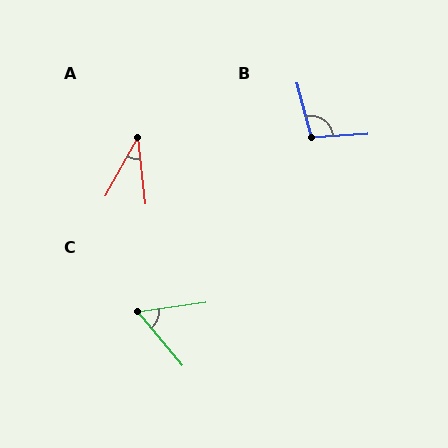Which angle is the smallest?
A, at approximately 35 degrees.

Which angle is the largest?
B, at approximately 102 degrees.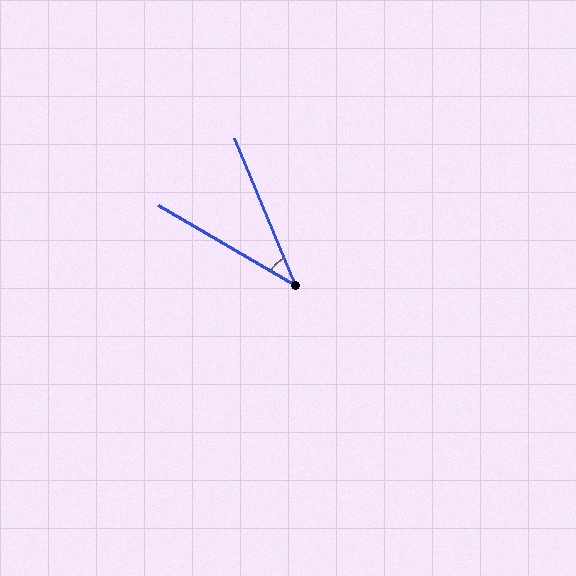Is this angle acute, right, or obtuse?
It is acute.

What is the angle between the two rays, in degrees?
Approximately 37 degrees.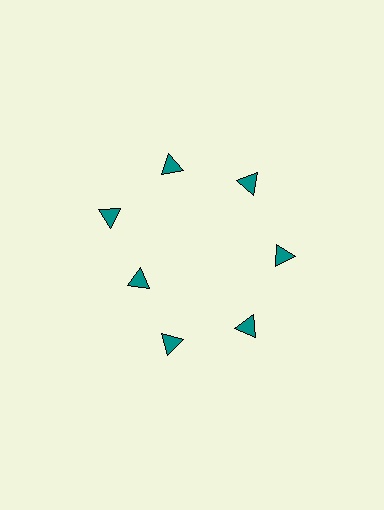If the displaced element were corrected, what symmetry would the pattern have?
It would have 7-fold rotational symmetry — the pattern would map onto itself every 51 degrees.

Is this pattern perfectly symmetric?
No. The 7 teal triangles are arranged in a ring, but one element near the 8 o'clock position is pulled inward toward the center, breaking the 7-fold rotational symmetry.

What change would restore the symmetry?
The symmetry would be restored by moving it outward, back onto the ring so that all 7 triangles sit at equal angles and equal distance from the center.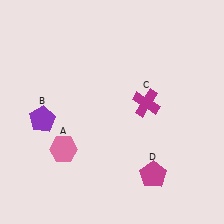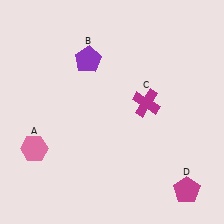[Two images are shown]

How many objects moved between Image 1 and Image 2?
3 objects moved between the two images.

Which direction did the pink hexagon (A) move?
The pink hexagon (A) moved left.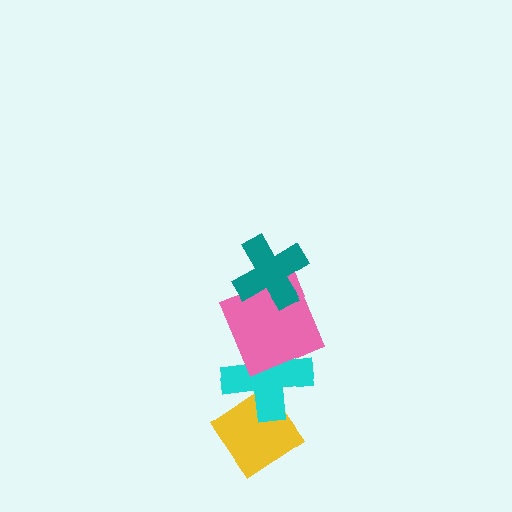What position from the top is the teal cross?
The teal cross is 1st from the top.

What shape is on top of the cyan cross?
The pink square is on top of the cyan cross.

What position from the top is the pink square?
The pink square is 2nd from the top.